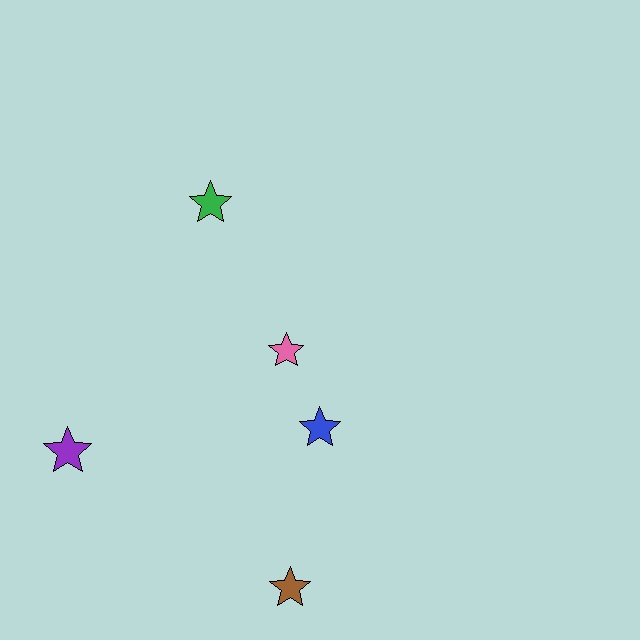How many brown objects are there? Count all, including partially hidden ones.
There is 1 brown object.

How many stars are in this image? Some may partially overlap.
There are 5 stars.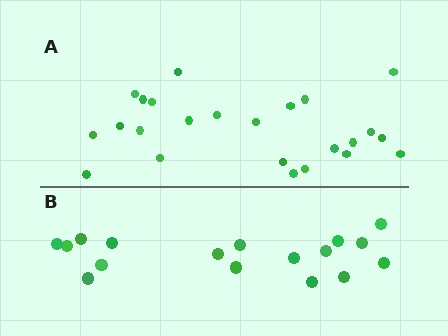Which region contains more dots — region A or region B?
Region A (the top region) has more dots.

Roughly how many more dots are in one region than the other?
Region A has roughly 8 or so more dots than region B.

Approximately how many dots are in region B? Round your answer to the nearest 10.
About 20 dots. (The exact count is 17, which rounds to 20.)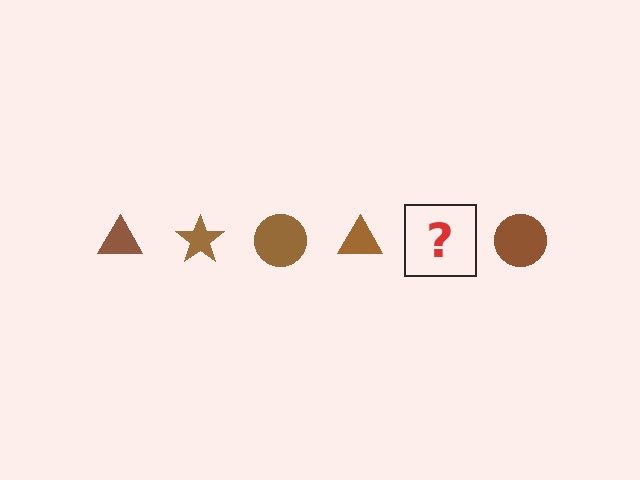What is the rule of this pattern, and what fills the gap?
The rule is that the pattern cycles through triangle, star, circle shapes in brown. The gap should be filled with a brown star.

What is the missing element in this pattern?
The missing element is a brown star.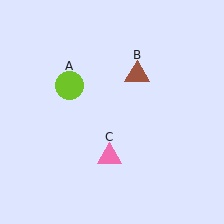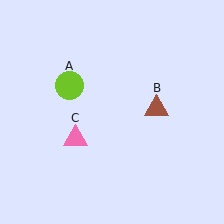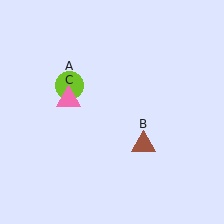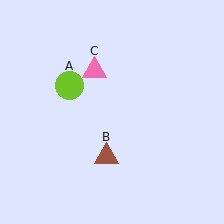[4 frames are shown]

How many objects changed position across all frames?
2 objects changed position: brown triangle (object B), pink triangle (object C).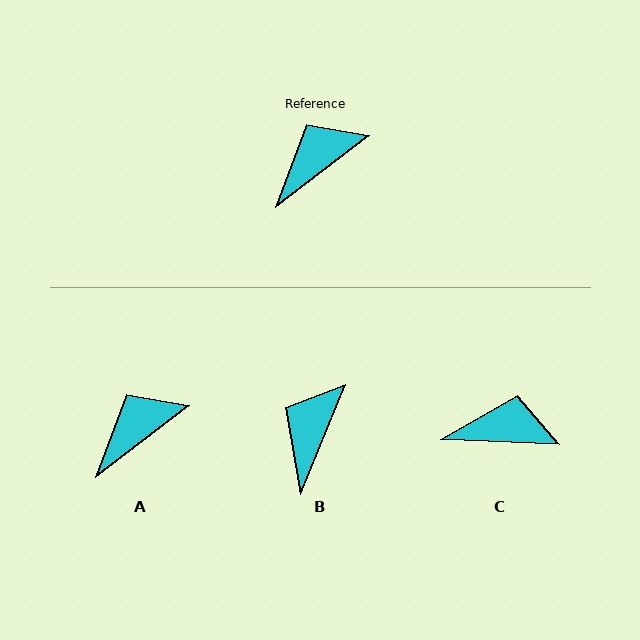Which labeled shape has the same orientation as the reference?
A.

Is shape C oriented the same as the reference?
No, it is off by about 40 degrees.